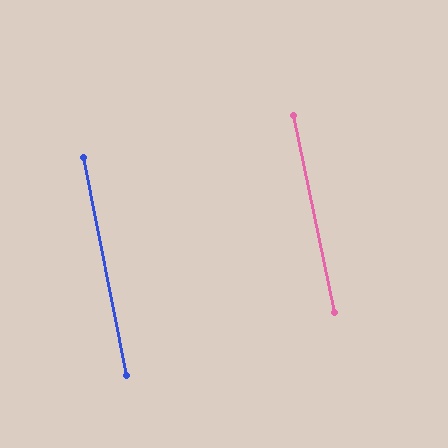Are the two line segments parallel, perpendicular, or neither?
Parallel — their directions differ by only 0.8°.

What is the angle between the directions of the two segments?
Approximately 1 degree.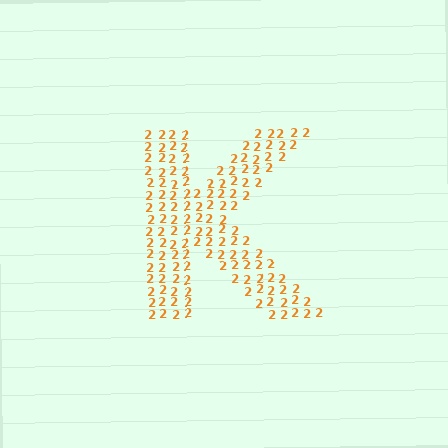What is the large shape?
The large shape is the letter K.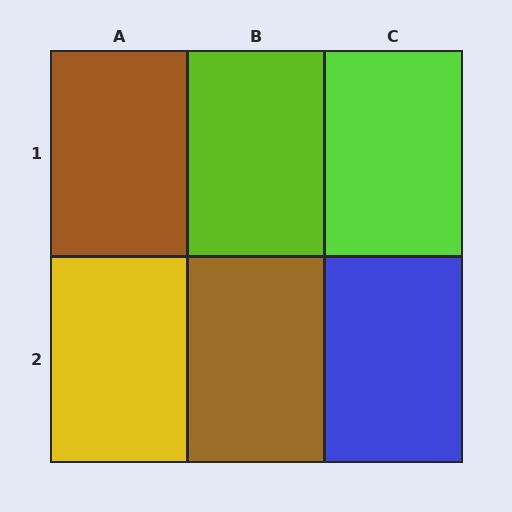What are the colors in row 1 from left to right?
Brown, lime, lime.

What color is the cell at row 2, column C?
Blue.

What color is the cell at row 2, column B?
Brown.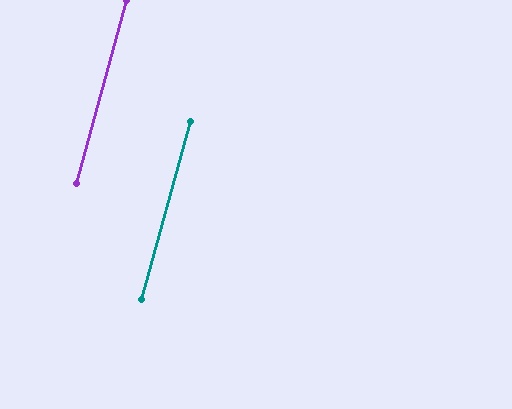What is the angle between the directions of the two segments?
Approximately 0 degrees.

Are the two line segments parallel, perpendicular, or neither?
Parallel — their directions differ by only 0.4°.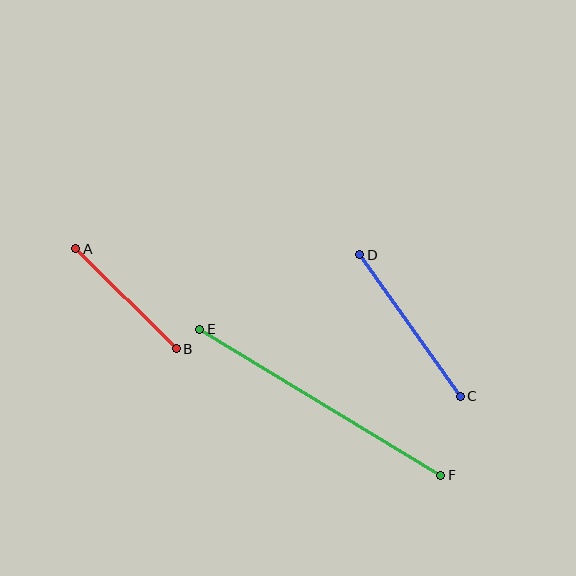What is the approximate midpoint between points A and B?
The midpoint is at approximately (126, 299) pixels.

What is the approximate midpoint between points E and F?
The midpoint is at approximately (320, 402) pixels.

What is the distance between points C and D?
The distance is approximately 173 pixels.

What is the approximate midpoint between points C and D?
The midpoint is at approximately (410, 325) pixels.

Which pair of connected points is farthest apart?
Points E and F are farthest apart.